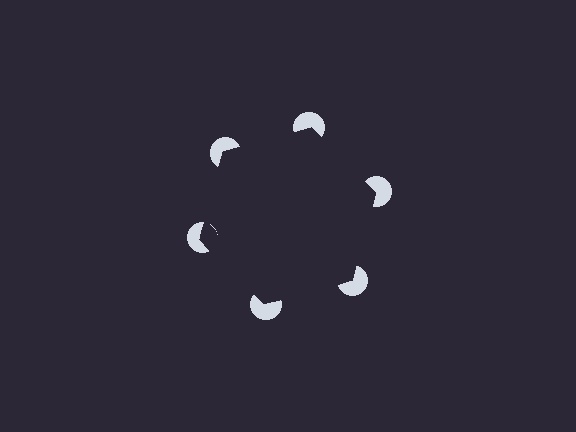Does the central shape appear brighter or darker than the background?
It typically appears slightly darker than the background, even though no actual brightness change is drawn.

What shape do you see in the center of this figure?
An illusory hexagon — its edges are inferred from the aligned wedge cuts in the pac-man discs, not physically drawn.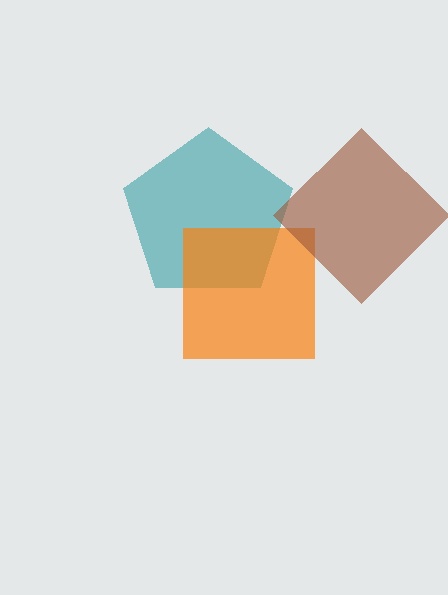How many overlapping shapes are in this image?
There are 3 overlapping shapes in the image.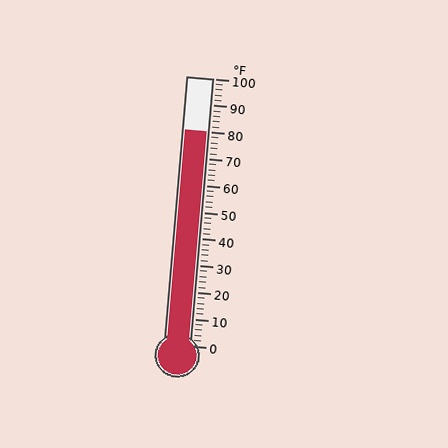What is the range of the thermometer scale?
The thermometer scale ranges from 0°F to 100°F.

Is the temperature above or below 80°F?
The temperature is at 80°F.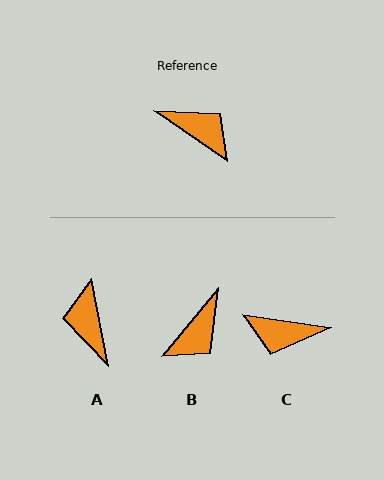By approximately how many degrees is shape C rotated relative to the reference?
Approximately 153 degrees clockwise.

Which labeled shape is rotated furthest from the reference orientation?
C, about 153 degrees away.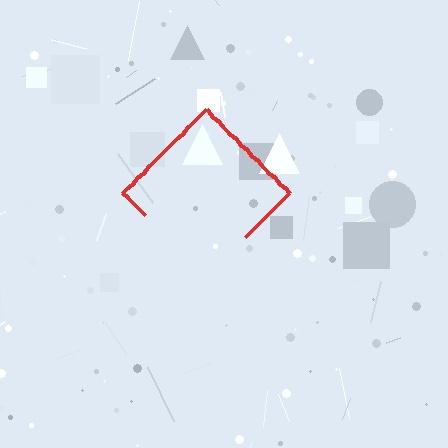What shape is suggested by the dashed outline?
The dashed outline suggests a diamond.